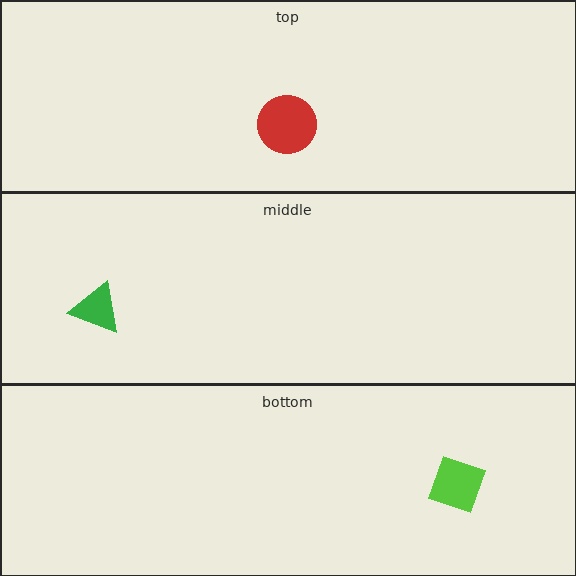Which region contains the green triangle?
The middle region.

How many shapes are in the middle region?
1.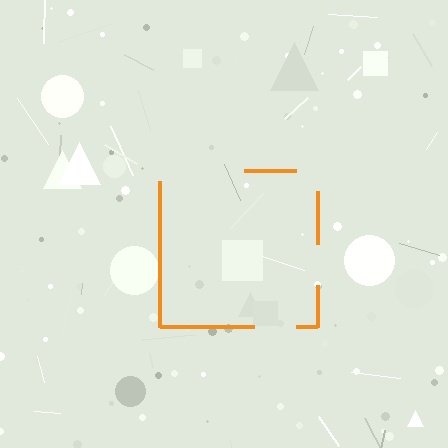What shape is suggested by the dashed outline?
The dashed outline suggests a square.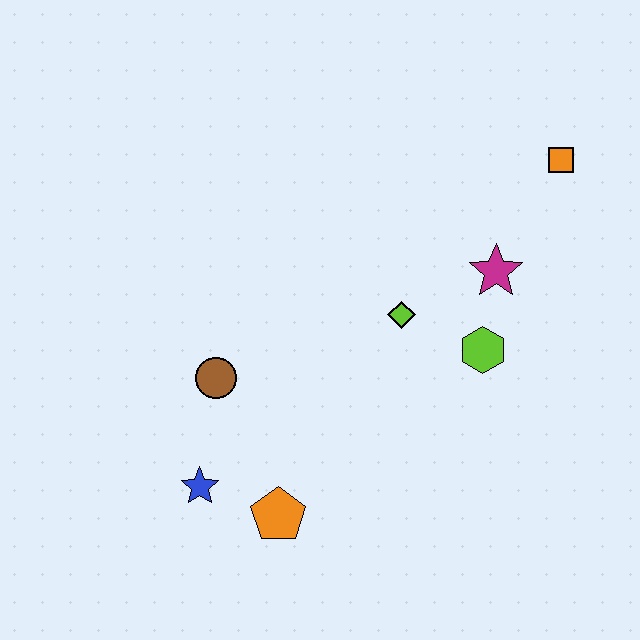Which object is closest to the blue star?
The orange pentagon is closest to the blue star.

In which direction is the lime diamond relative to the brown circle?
The lime diamond is to the right of the brown circle.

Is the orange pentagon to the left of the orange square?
Yes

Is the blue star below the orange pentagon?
No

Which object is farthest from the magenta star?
The blue star is farthest from the magenta star.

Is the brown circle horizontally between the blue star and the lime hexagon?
Yes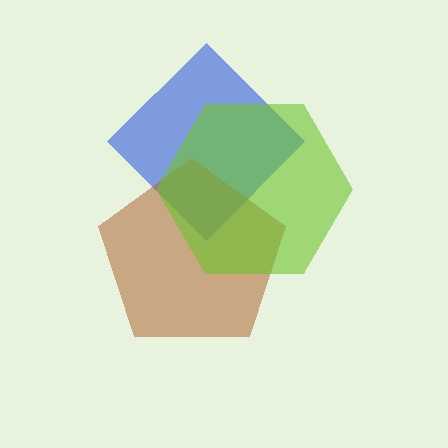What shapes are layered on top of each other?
The layered shapes are: a blue diamond, a brown pentagon, a lime hexagon.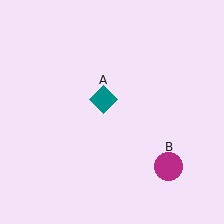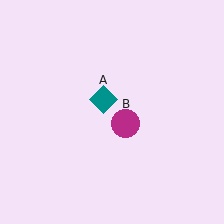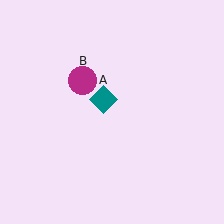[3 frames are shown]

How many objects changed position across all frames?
1 object changed position: magenta circle (object B).